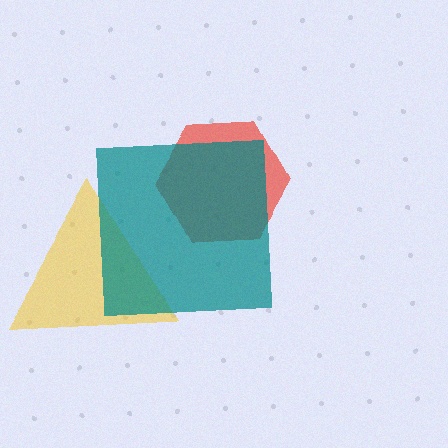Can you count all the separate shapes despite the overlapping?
Yes, there are 3 separate shapes.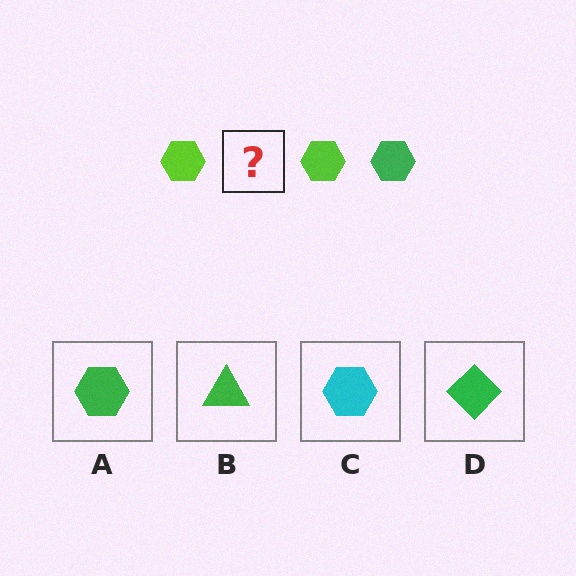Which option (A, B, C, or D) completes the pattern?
A.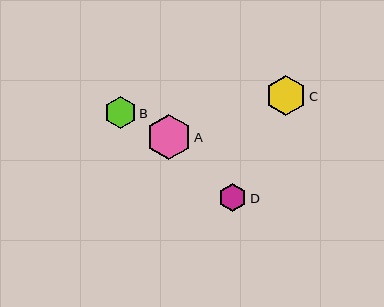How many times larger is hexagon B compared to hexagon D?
Hexagon B is approximately 1.1 times the size of hexagon D.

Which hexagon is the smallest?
Hexagon D is the smallest with a size of approximately 28 pixels.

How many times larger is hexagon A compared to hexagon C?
Hexagon A is approximately 1.1 times the size of hexagon C.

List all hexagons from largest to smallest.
From largest to smallest: A, C, B, D.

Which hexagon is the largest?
Hexagon A is the largest with a size of approximately 45 pixels.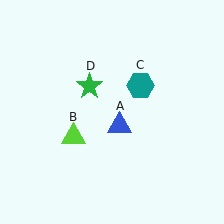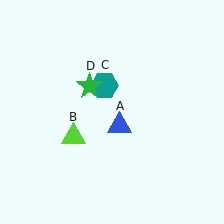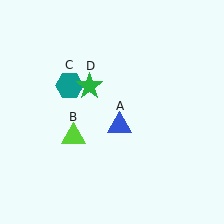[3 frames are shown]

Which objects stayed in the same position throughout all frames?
Blue triangle (object A) and lime triangle (object B) and green star (object D) remained stationary.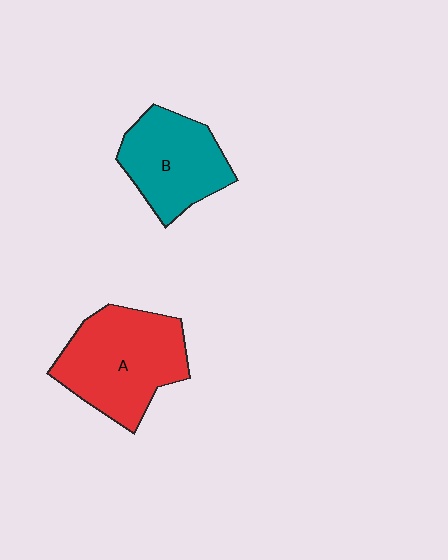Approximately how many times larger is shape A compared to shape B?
Approximately 1.3 times.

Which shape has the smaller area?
Shape B (teal).